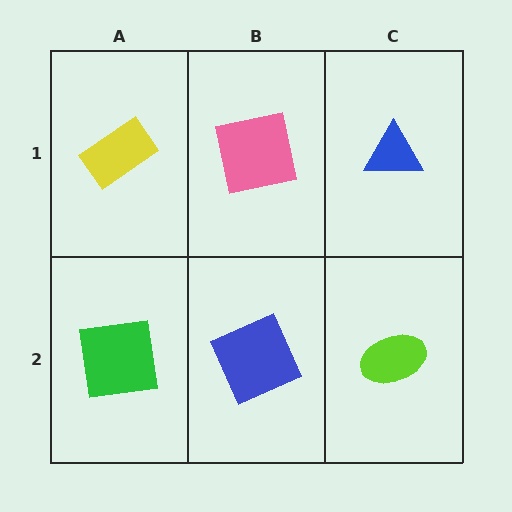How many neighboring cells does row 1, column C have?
2.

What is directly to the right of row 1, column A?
A pink square.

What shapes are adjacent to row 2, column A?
A yellow rectangle (row 1, column A), a blue square (row 2, column B).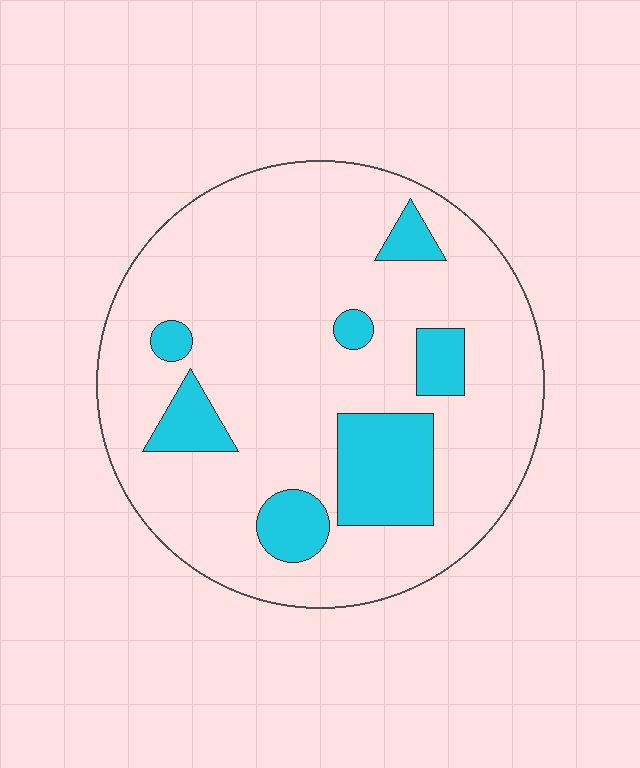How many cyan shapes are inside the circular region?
7.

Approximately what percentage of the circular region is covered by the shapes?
Approximately 20%.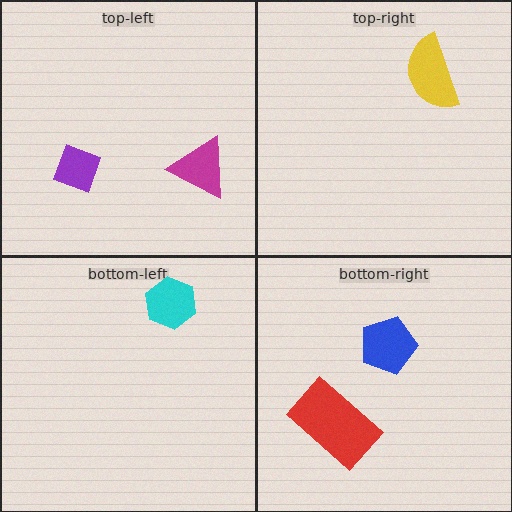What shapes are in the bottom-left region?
The cyan hexagon.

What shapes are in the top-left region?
The magenta triangle, the purple diamond.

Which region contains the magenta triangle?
The top-left region.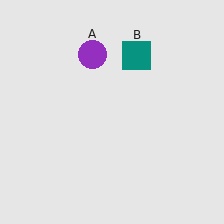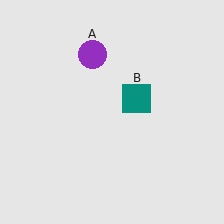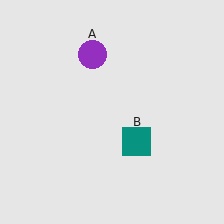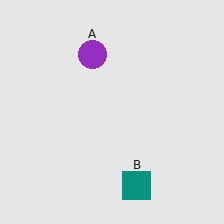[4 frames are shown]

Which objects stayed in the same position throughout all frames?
Purple circle (object A) remained stationary.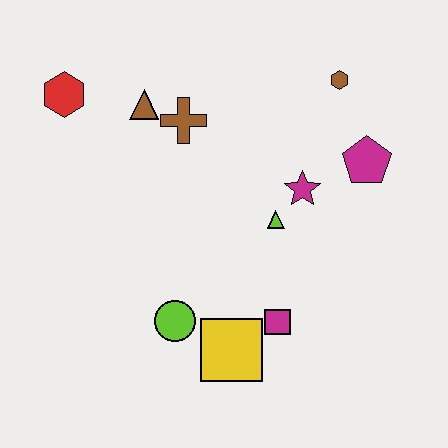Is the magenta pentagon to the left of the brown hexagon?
No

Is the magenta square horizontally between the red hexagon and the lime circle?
No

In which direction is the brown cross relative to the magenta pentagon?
The brown cross is to the left of the magenta pentagon.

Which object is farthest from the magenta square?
The red hexagon is farthest from the magenta square.